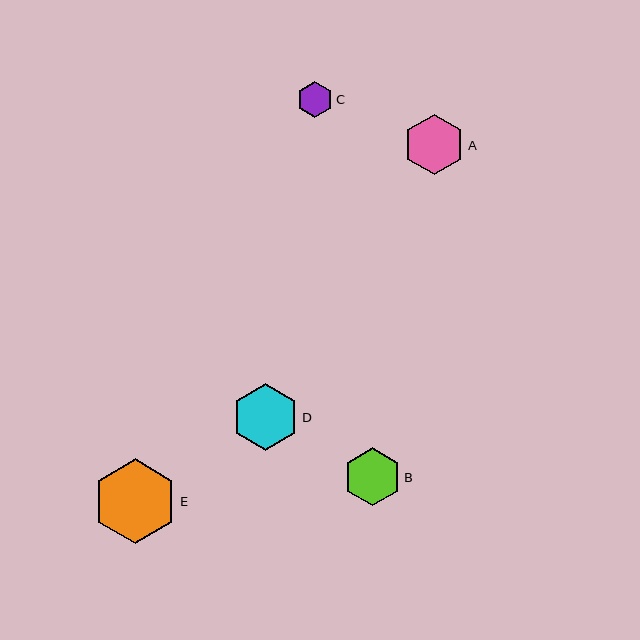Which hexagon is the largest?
Hexagon E is the largest with a size of approximately 84 pixels.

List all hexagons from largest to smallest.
From largest to smallest: E, D, A, B, C.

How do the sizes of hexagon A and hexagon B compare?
Hexagon A and hexagon B are approximately the same size.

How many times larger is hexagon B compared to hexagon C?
Hexagon B is approximately 1.6 times the size of hexagon C.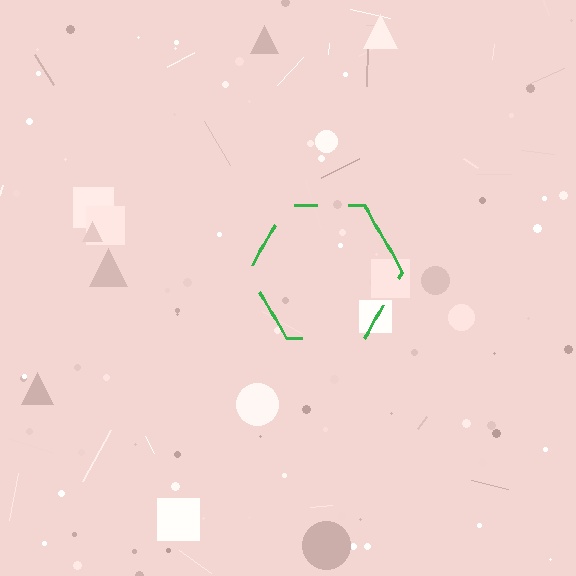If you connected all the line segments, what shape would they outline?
They would outline a hexagon.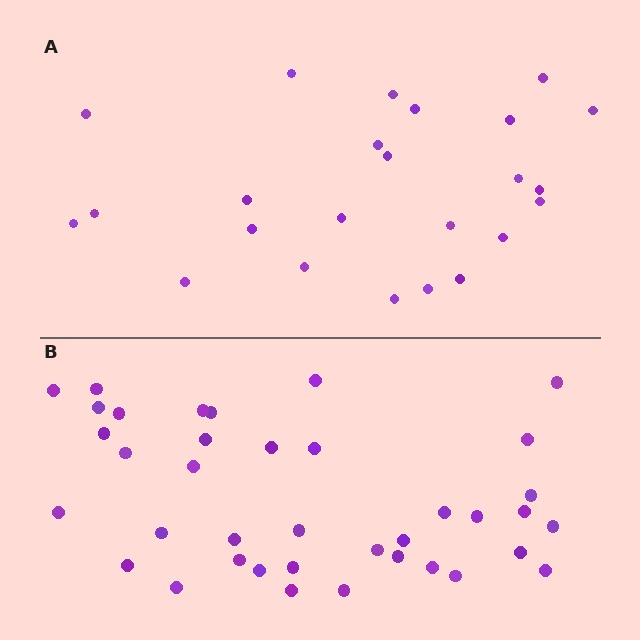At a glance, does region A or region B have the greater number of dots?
Region B (the bottom region) has more dots.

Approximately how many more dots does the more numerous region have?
Region B has approximately 15 more dots than region A.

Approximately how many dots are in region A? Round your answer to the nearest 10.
About 20 dots. (The exact count is 24, which rounds to 20.)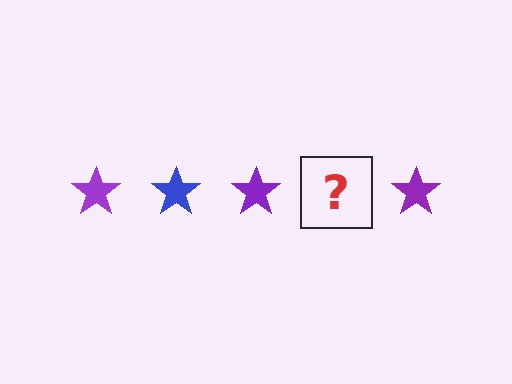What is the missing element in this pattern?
The missing element is a blue star.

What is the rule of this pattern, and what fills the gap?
The rule is that the pattern cycles through purple, blue stars. The gap should be filled with a blue star.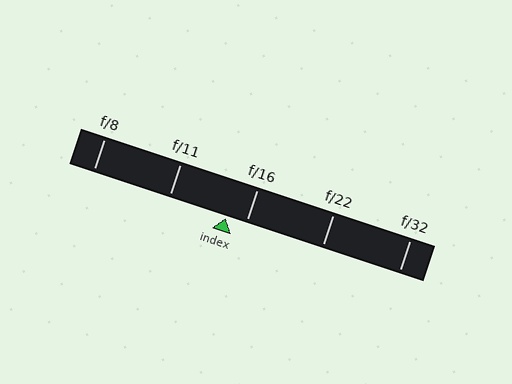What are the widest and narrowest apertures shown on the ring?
The widest aperture shown is f/8 and the narrowest is f/32.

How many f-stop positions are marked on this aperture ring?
There are 5 f-stop positions marked.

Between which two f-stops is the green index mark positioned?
The index mark is between f/11 and f/16.